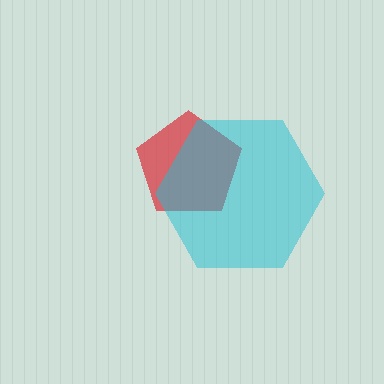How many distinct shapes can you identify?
There are 2 distinct shapes: a red pentagon, a cyan hexagon.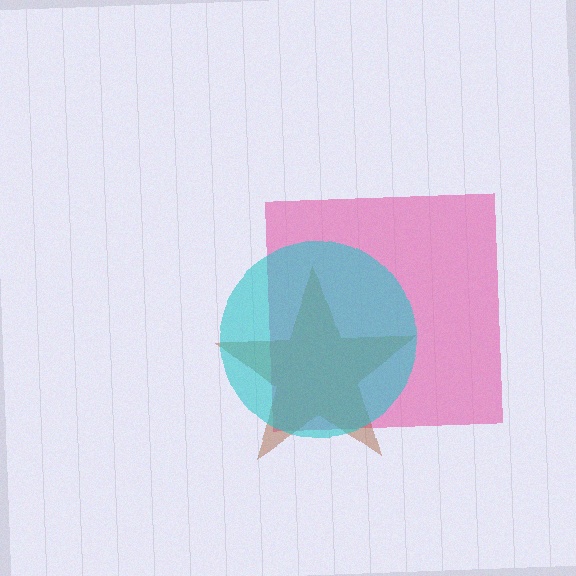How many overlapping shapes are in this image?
There are 3 overlapping shapes in the image.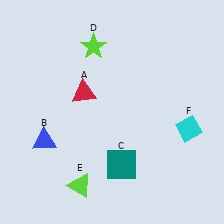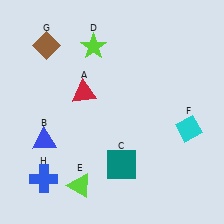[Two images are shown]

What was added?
A brown diamond (G), a blue cross (H) were added in Image 2.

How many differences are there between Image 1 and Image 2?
There are 2 differences between the two images.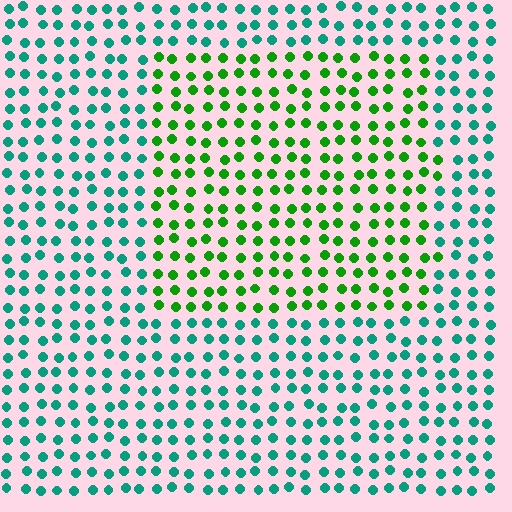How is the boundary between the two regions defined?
The boundary is defined purely by a slight shift in hue (about 49 degrees). Spacing, size, and orientation are identical on both sides.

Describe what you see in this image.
The image is filled with small teal elements in a uniform arrangement. A rectangle-shaped region is visible where the elements are tinted to a slightly different hue, forming a subtle color boundary.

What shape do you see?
I see a rectangle.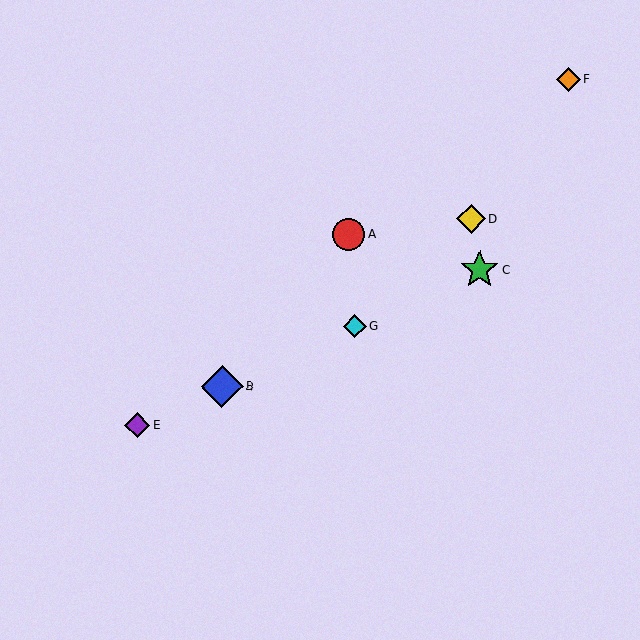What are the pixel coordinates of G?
Object G is at (355, 326).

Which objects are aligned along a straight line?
Objects B, C, E, G are aligned along a straight line.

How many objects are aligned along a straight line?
4 objects (B, C, E, G) are aligned along a straight line.